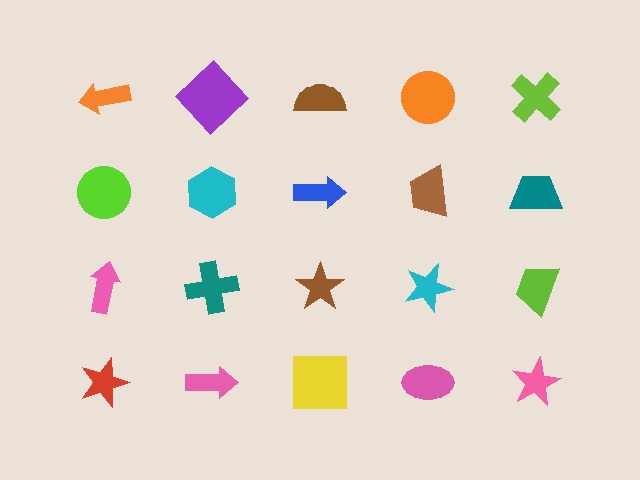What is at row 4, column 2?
A pink arrow.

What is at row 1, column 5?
A lime cross.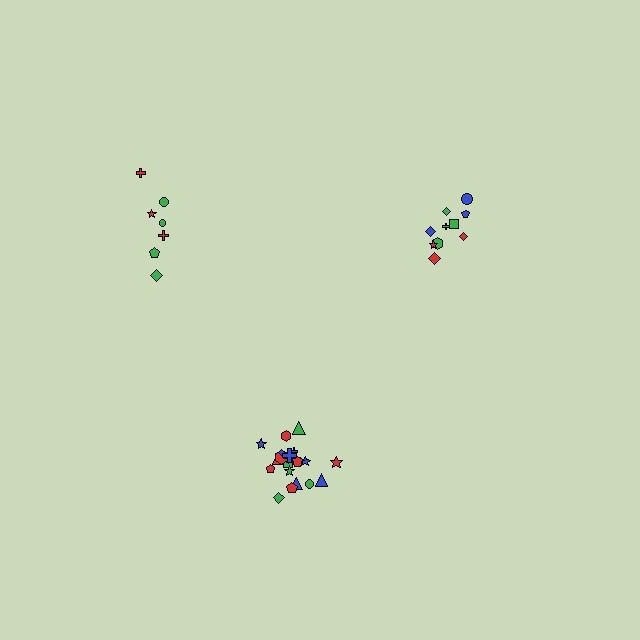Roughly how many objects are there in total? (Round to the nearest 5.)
Roughly 40 objects in total.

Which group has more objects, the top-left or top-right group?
The top-right group.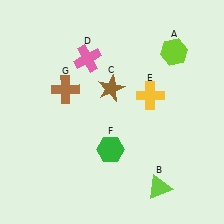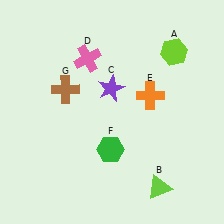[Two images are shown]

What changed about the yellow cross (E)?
In Image 1, E is yellow. In Image 2, it changed to orange.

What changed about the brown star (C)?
In Image 1, C is brown. In Image 2, it changed to purple.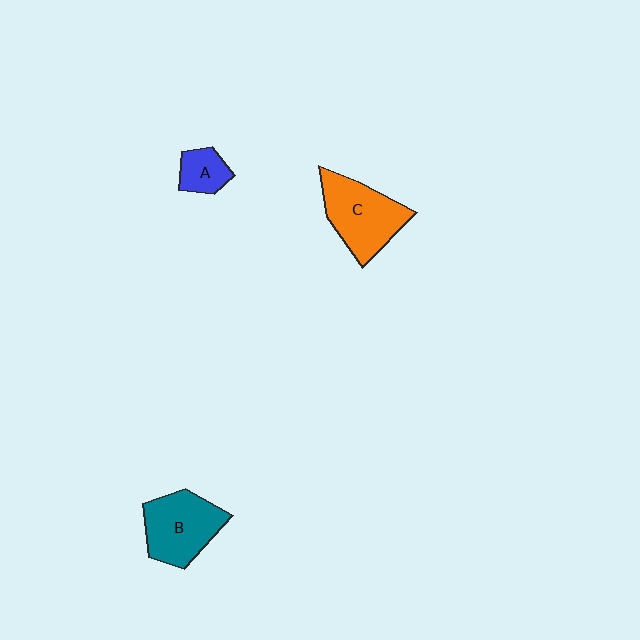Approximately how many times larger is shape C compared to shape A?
Approximately 2.5 times.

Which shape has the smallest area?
Shape A (blue).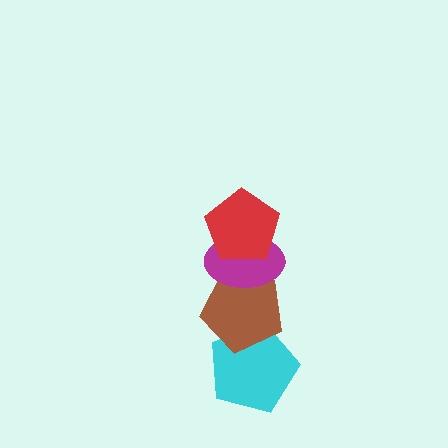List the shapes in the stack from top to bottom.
From top to bottom: the red pentagon, the magenta ellipse, the brown pentagon, the cyan pentagon.